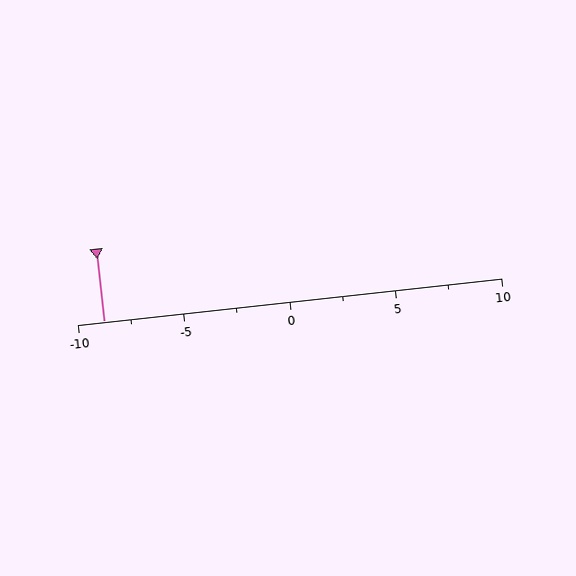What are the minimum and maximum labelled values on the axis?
The axis runs from -10 to 10.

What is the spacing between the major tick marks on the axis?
The major ticks are spaced 5 apart.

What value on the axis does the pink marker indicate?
The marker indicates approximately -8.8.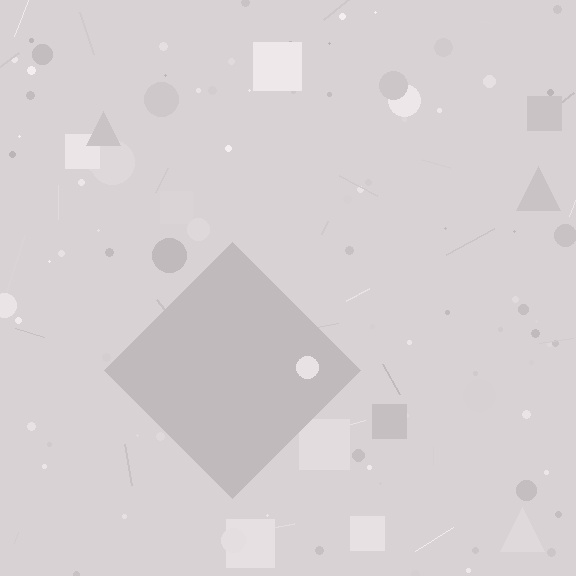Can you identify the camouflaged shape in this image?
The camouflaged shape is a diamond.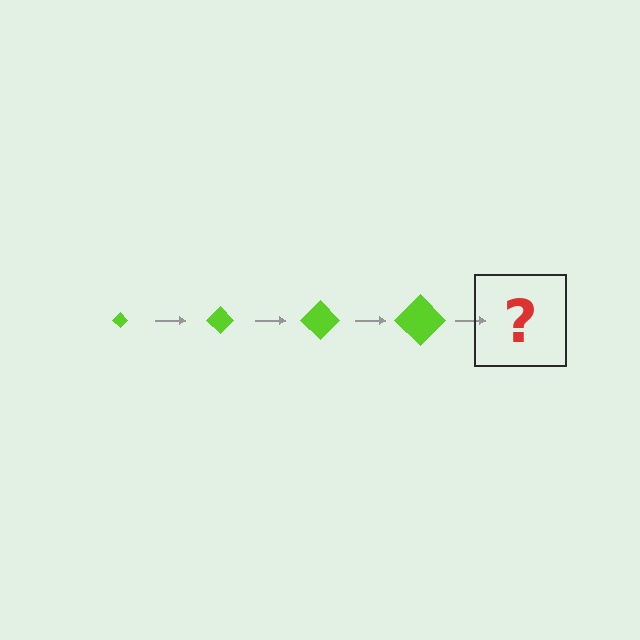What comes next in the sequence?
The next element should be a lime diamond, larger than the previous one.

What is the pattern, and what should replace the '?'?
The pattern is that the diamond gets progressively larger each step. The '?' should be a lime diamond, larger than the previous one.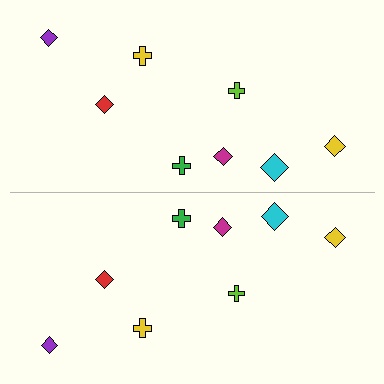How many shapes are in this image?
There are 16 shapes in this image.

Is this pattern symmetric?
Yes, this pattern has bilateral (reflection) symmetry.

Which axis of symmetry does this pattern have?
The pattern has a horizontal axis of symmetry running through the center of the image.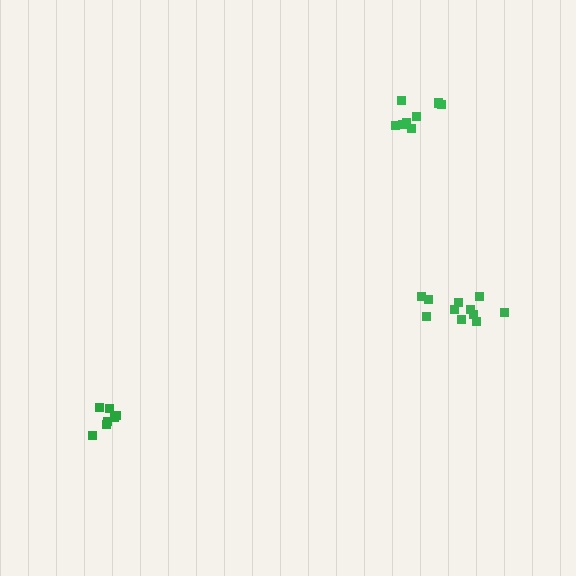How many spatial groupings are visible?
There are 3 spatial groupings.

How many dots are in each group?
Group 1: 11 dots, Group 2: 8 dots, Group 3: 7 dots (26 total).